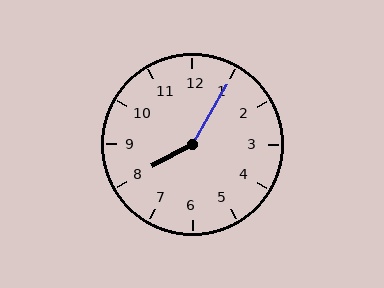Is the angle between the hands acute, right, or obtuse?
It is obtuse.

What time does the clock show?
8:05.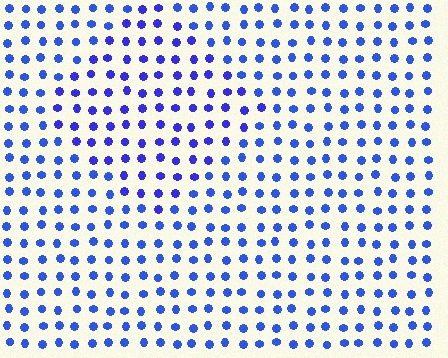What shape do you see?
I see a diamond.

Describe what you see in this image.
The image is filled with small blue elements in a uniform arrangement. A diamond-shaped region is visible where the elements are tinted to a slightly different hue, forming a subtle color boundary.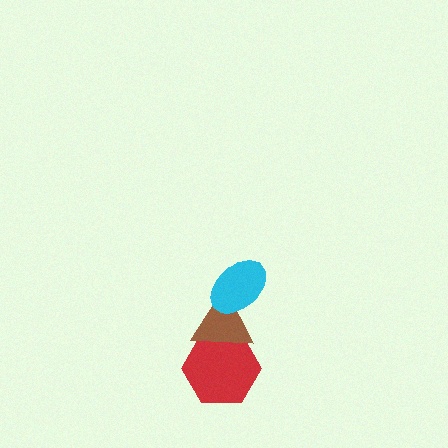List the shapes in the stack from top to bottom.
From top to bottom: the cyan ellipse, the brown triangle, the red hexagon.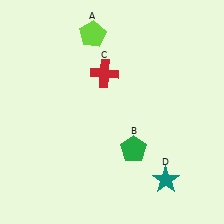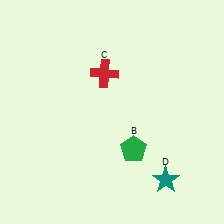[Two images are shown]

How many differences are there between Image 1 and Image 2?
There is 1 difference between the two images.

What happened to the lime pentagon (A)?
The lime pentagon (A) was removed in Image 2. It was in the top-left area of Image 1.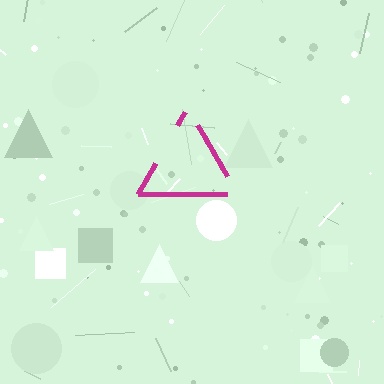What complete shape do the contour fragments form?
The contour fragments form a triangle.